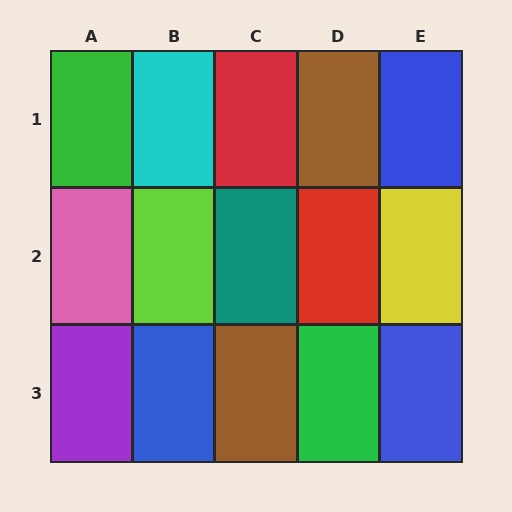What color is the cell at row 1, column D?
Brown.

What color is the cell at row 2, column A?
Pink.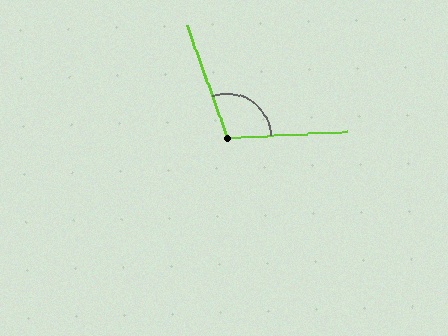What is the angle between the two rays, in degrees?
Approximately 107 degrees.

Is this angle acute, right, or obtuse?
It is obtuse.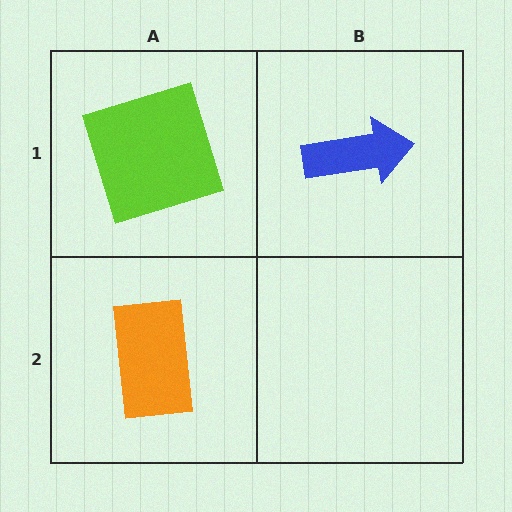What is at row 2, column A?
An orange rectangle.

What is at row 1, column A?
A lime square.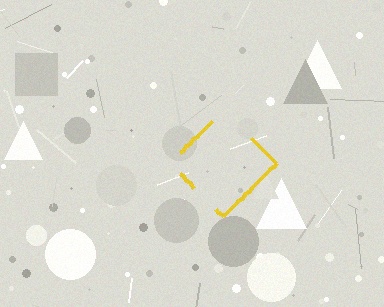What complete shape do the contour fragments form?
The contour fragments form a diamond.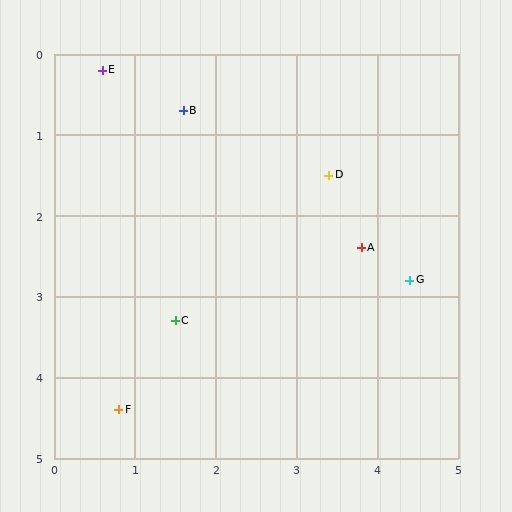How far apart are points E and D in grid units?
Points E and D are about 3.1 grid units apart.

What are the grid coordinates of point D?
Point D is at approximately (3.4, 1.5).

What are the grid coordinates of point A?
Point A is at approximately (3.8, 2.4).